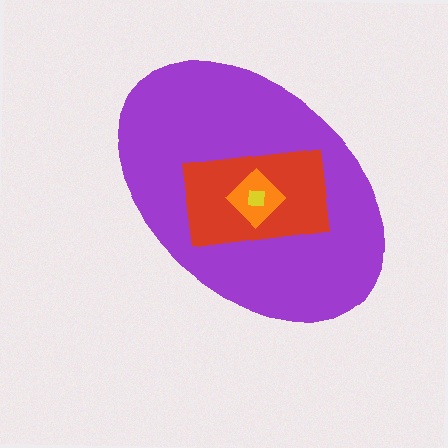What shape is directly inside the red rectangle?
The orange diamond.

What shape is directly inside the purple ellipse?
The red rectangle.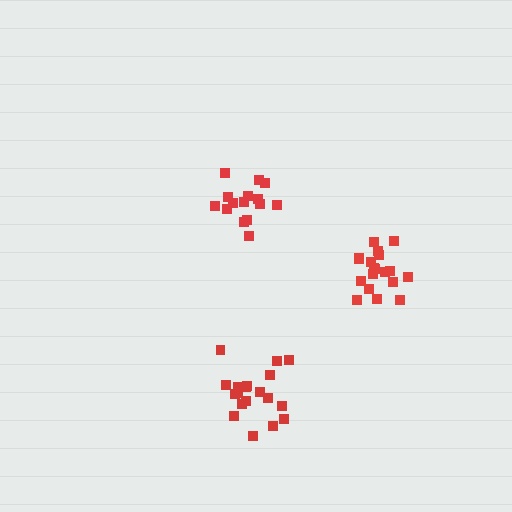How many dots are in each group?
Group 1: 19 dots, Group 2: 15 dots, Group 3: 19 dots (53 total).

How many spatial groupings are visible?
There are 3 spatial groupings.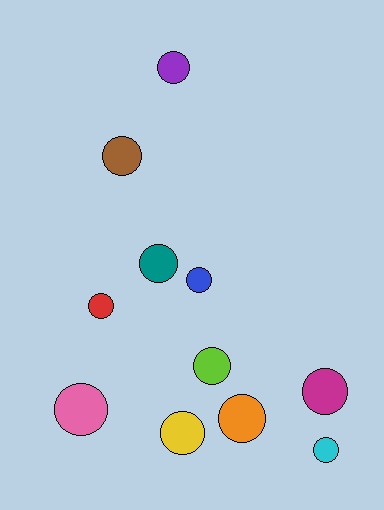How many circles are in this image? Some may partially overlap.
There are 11 circles.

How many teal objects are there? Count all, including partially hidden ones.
There is 1 teal object.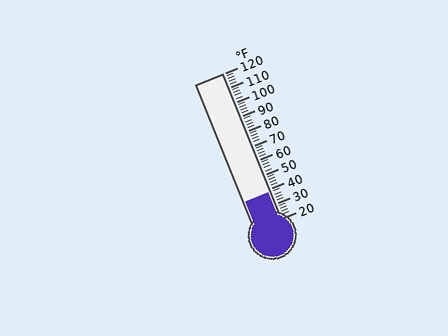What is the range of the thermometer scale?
The thermometer scale ranges from 20°F to 120°F.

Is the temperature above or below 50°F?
The temperature is below 50°F.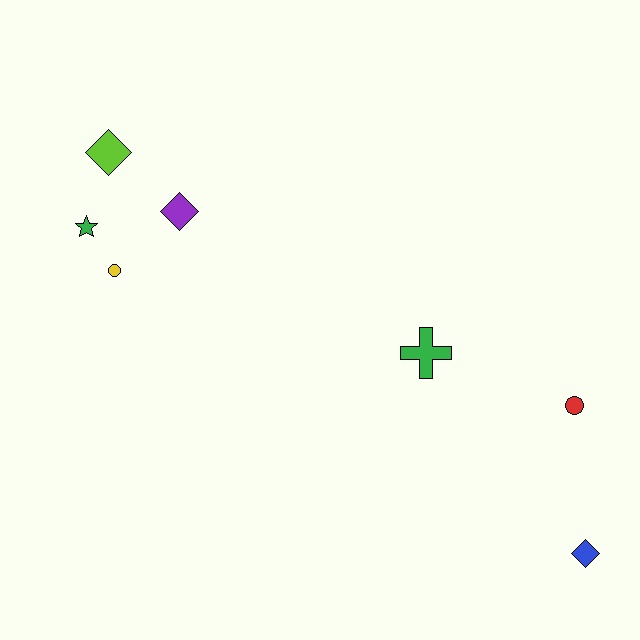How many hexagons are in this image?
There are no hexagons.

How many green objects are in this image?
There are 2 green objects.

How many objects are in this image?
There are 7 objects.